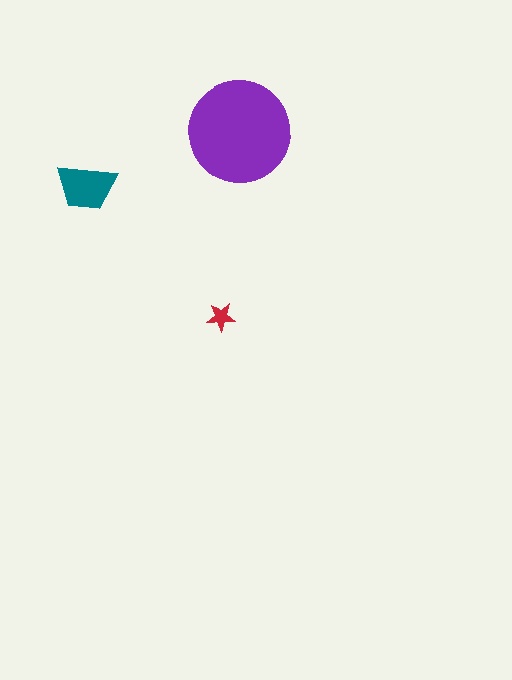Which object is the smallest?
The red star.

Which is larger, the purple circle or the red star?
The purple circle.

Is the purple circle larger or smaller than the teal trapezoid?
Larger.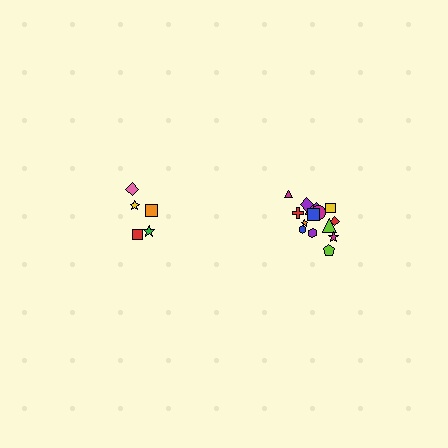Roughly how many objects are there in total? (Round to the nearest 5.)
Roughly 20 objects in total.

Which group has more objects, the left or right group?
The right group.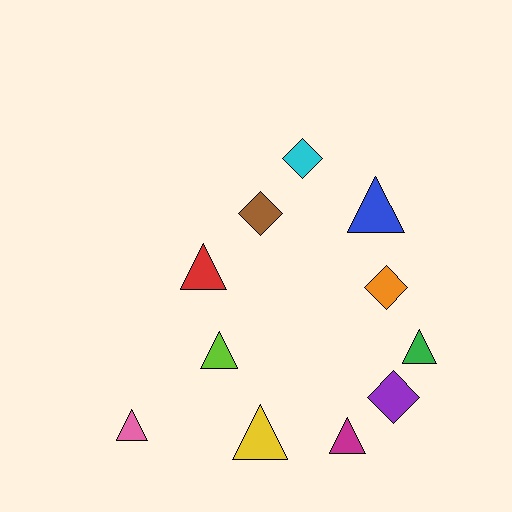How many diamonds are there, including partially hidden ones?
There are 4 diamonds.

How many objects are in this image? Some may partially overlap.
There are 11 objects.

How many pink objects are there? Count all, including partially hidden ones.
There is 1 pink object.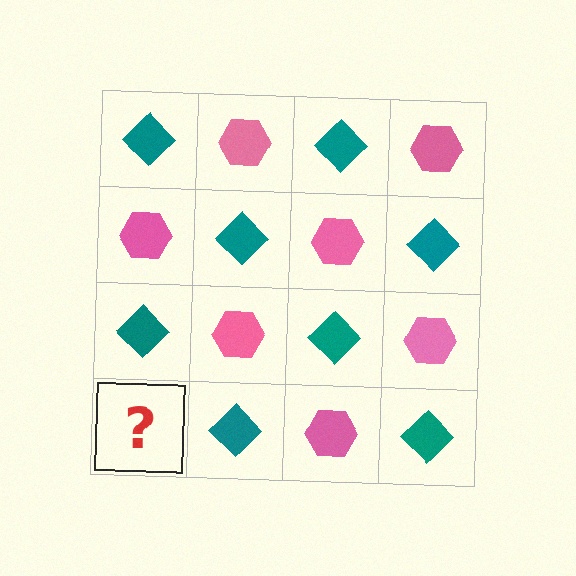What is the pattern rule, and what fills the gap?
The rule is that it alternates teal diamond and pink hexagon in a checkerboard pattern. The gap should be filled with a pink hexagon.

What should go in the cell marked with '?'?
The missing cell should contain a pink hexagon.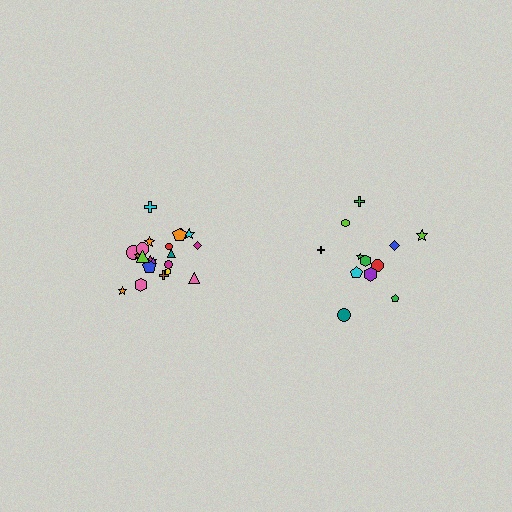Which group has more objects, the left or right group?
The left group.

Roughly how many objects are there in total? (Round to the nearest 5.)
Roughly 35 objects in total.